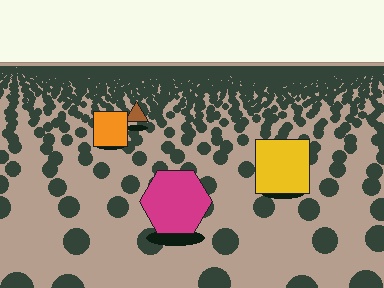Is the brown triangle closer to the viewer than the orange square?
No. The orange square is closer — you can tell from the texture gradient: the ground texture is coarser near it.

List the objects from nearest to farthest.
From nearest to farthest: the magenta hexagon, the yellow square, the orange square, the brown triangle.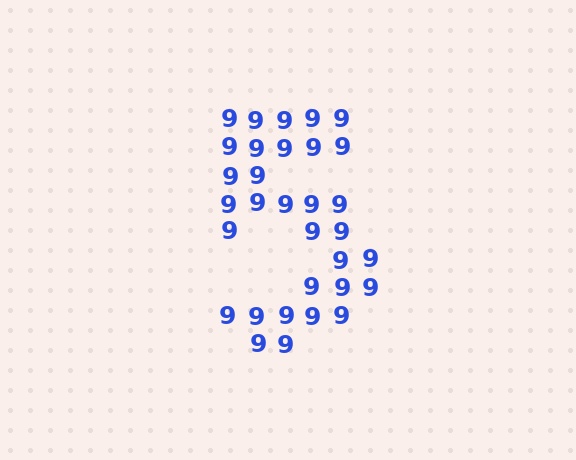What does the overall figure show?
The overall figure shows the digit 5.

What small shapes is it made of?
It is made of small digit 9's.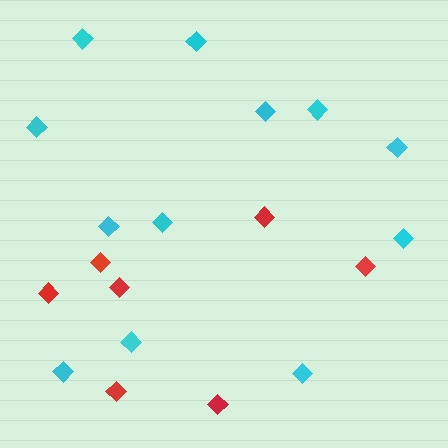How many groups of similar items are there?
There are 2 groups: one group of cyan diamonds (12) and one group of red diamonds (7).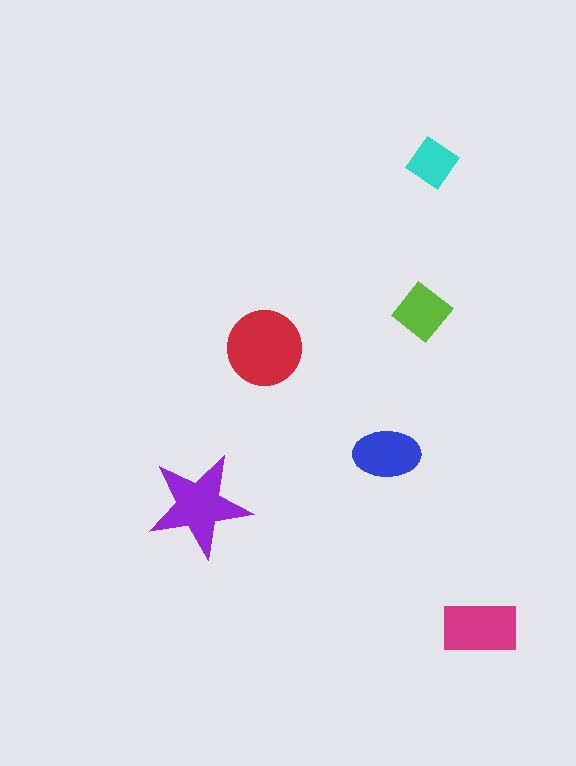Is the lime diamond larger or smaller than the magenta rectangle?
Smaller.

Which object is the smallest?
The cyan diamond.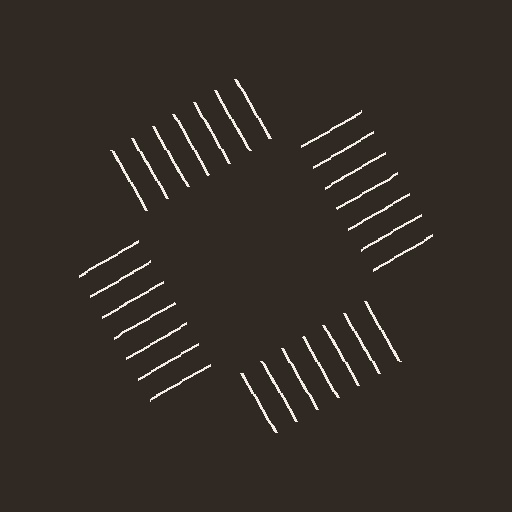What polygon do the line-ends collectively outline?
An illusory square — the line segments terminate on its edges but no continuous stroke is drawn.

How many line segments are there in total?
28 — 7 along each of the 4 edges.